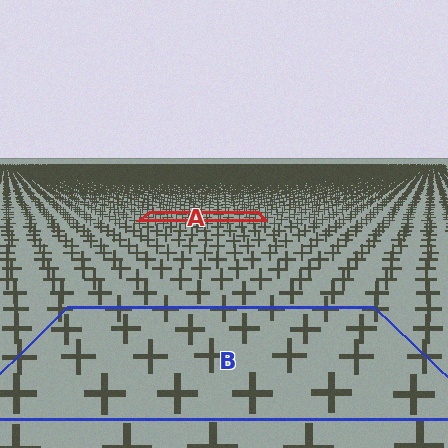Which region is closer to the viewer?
Region B is closer. The texture elements there are larger and more spread out.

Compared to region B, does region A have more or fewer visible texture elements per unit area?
Region A has more texture elements per unit area — they are packed more densely because it is farther away.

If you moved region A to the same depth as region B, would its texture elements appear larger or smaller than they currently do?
They would appear larger. At a closer depth, the same texture elements are projected at a bigger on-screen size.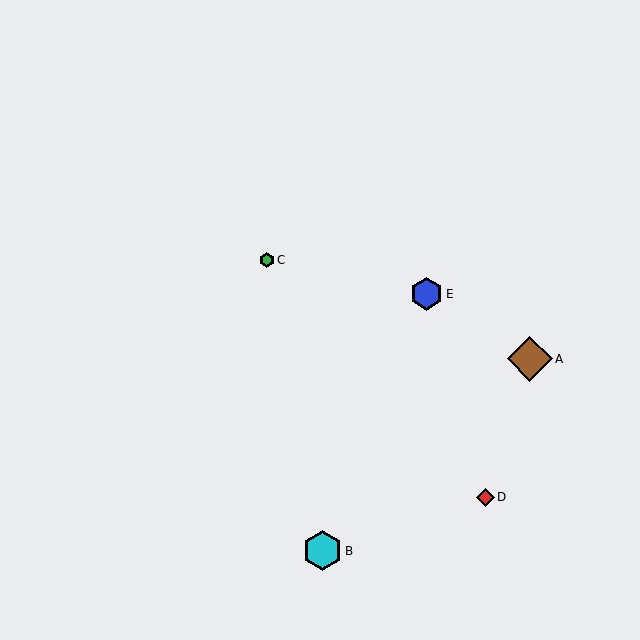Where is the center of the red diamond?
The center of the red diamond is at (485, 497).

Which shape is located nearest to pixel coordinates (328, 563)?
The cyan hexagon (labeled B) at (323, 551) is nearest to that location.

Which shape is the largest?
The brown diamond (labeled A) is the largest.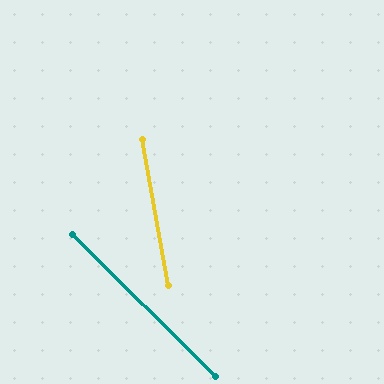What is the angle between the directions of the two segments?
Approximately 35 degrees.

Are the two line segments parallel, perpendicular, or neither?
Neither parallel nor perpendicular — they differ by about 35°.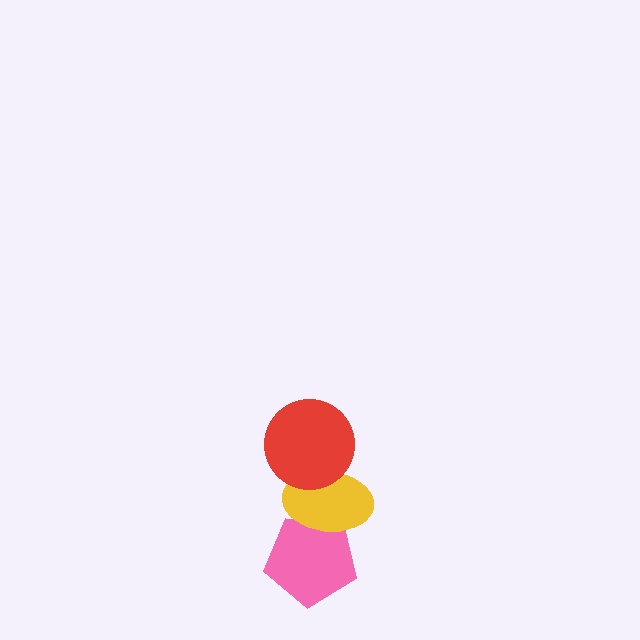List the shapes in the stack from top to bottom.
From top to bottom: the red circle, the yellow ellipse, the pink pentagon.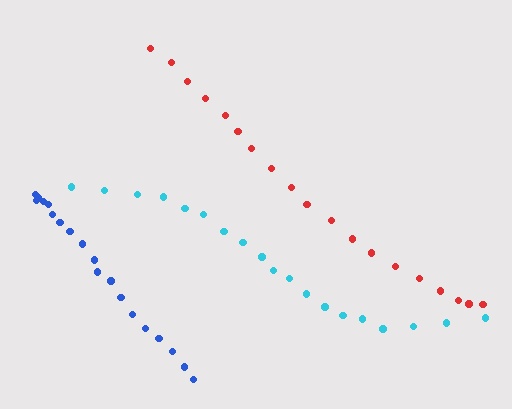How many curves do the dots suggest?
There are 3 distinct paths.